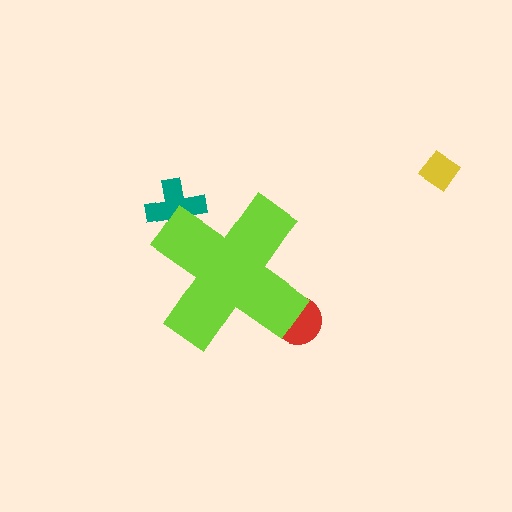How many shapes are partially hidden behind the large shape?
2 shapes are partially hidden.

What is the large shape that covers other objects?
A lime cross.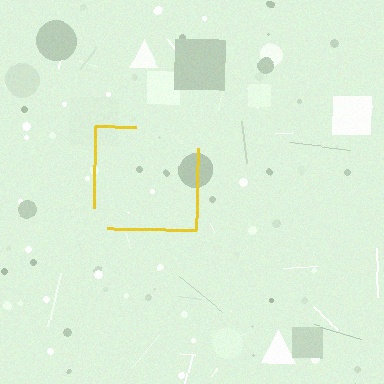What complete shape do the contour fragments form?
The contour fragments form a square.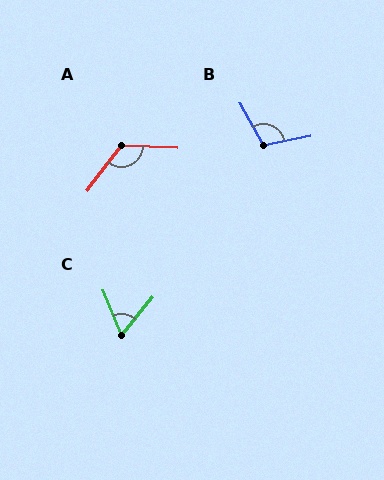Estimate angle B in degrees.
Approximately 107 degrees.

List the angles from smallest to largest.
C (61°), B (107°), A (125°).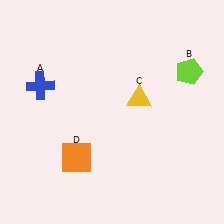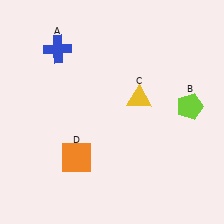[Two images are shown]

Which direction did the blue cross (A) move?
The blue cross (A) moved up.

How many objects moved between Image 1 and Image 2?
2 objects moved between the two images.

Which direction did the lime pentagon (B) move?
The lime pentagon (B) moved down.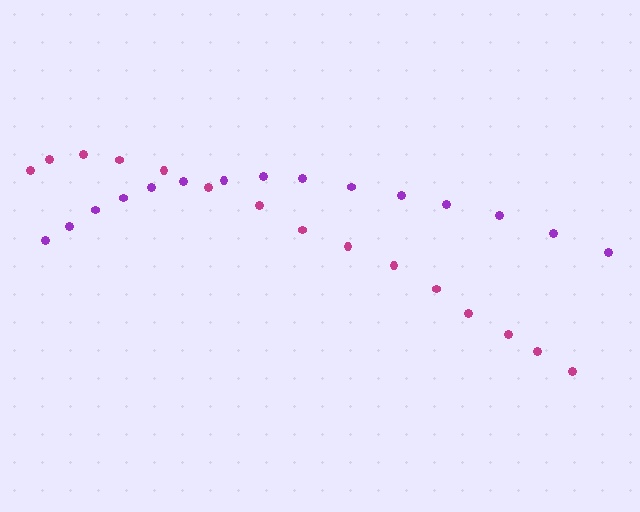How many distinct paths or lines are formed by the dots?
There are 2 distinct paths.